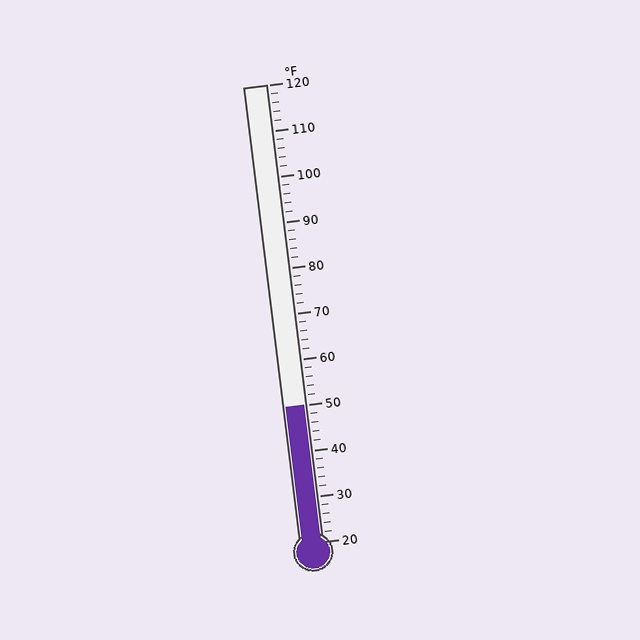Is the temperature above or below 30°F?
The temperature is above 30°F.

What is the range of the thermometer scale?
The thermometer scale ranges from 20°F to 120°F.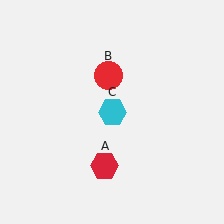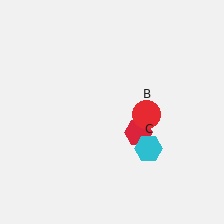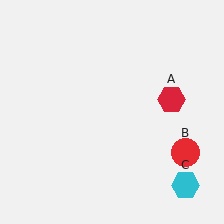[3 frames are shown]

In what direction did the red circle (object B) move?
The red circle (object B) moved down and to the right.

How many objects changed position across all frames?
3 objects changed position: red hexagon (object A), red circle (object B), cyan hexagon (object C).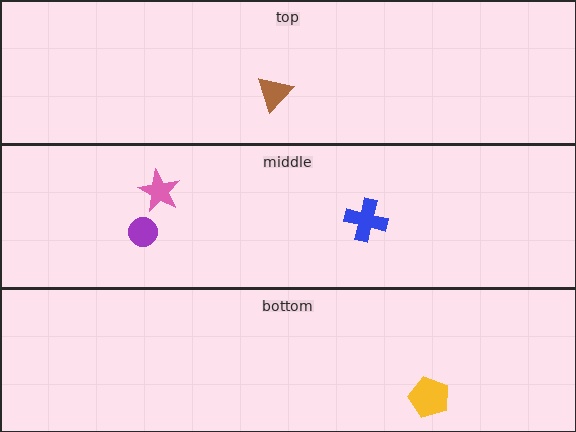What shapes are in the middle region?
The pink star, the purple circle, the blue cross.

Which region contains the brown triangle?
The top region.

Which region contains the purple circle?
The middle region.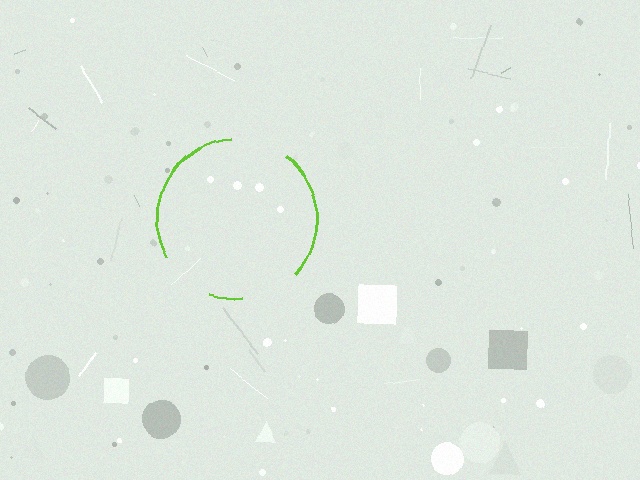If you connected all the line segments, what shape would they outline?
They would outline a circle.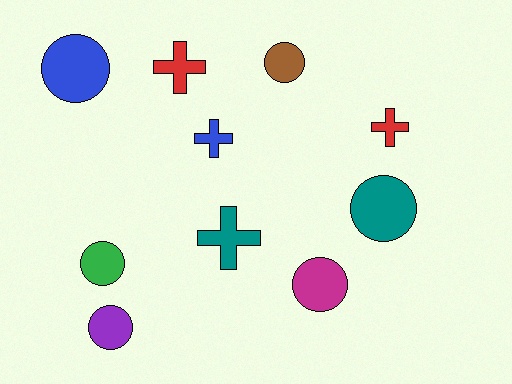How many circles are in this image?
There are 6 circles.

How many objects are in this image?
There are 10 objects.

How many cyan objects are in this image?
There are no cyan objects.